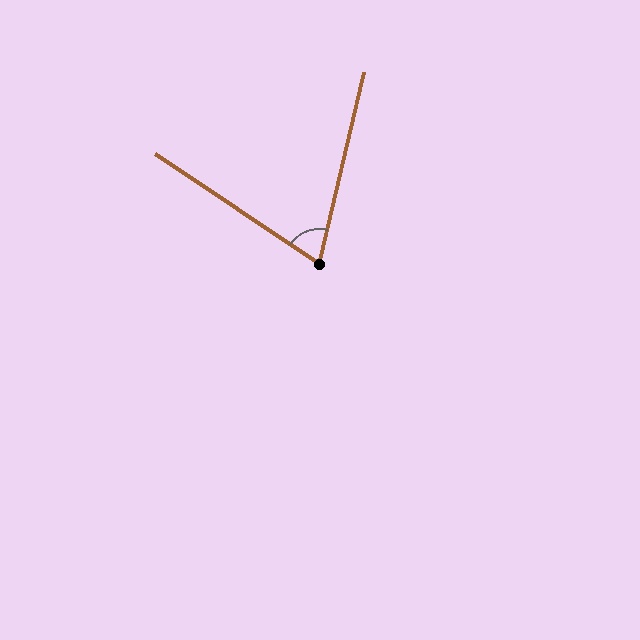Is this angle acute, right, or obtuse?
It is acute.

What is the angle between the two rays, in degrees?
Approximately 69 degrees.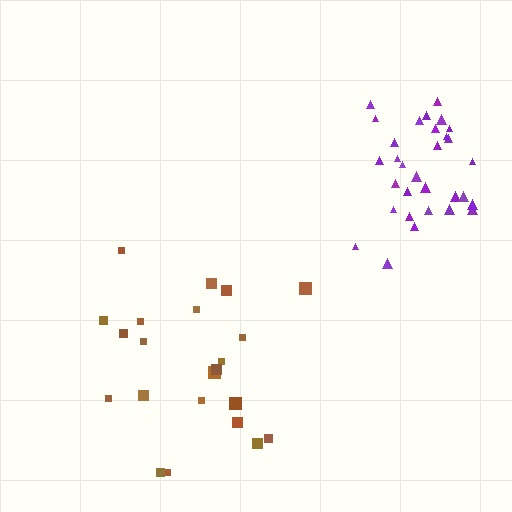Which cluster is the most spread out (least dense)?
Brown.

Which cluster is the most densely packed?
Purple.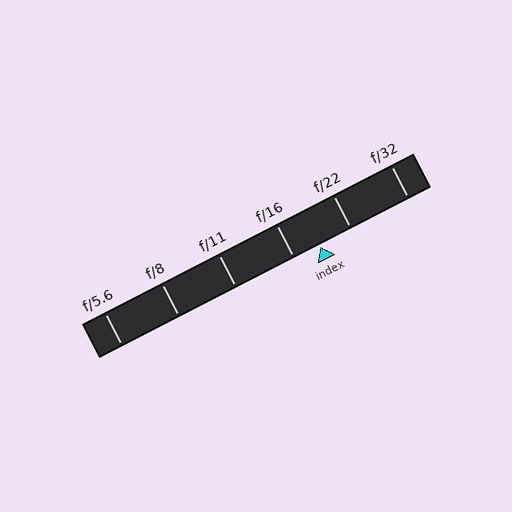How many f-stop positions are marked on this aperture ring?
There are 6 f-stop positions marked.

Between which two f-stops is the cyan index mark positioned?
The index mark is between f/16 and f/22.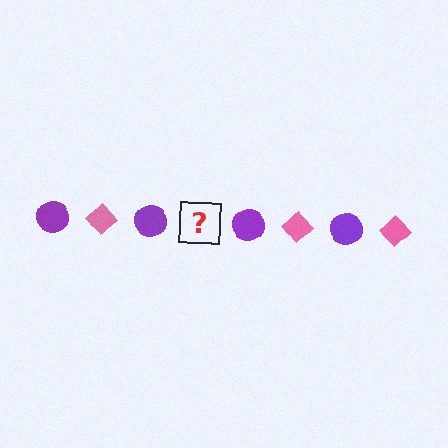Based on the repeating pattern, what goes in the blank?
The blank should be a pink diamond.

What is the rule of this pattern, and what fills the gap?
The rule is that the pattern alternates between purple circle and pink diamond. The gap should be filled with a pink diamond.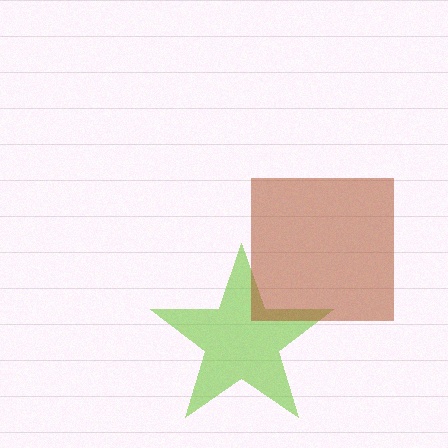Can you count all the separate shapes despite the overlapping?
Yes, there are 2 separate shapes.